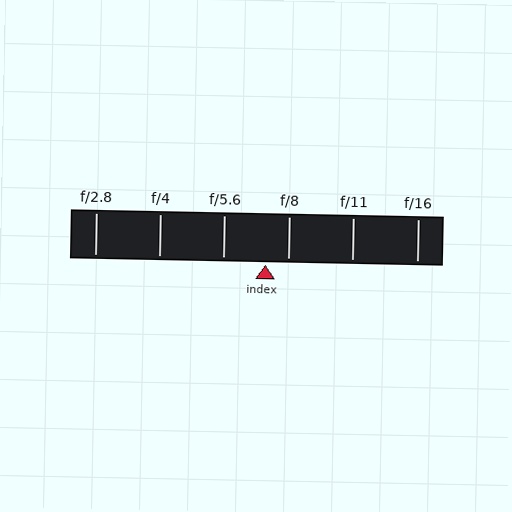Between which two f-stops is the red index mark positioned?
The index mark is between f/5.6 and f/8.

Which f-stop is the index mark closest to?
The index mark is closest to f/8.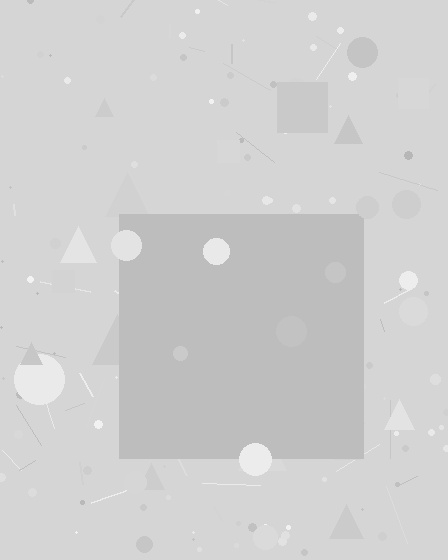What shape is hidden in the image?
A square is hidden in the image.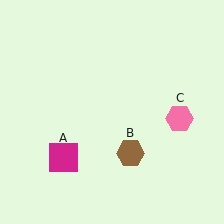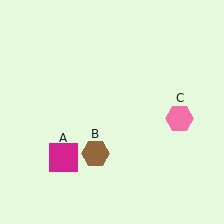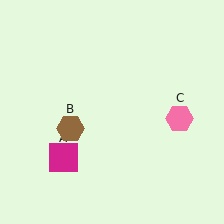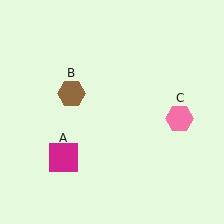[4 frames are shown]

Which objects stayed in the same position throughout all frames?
Magenta square (object A) and pink hexagon (object C) remained stationary.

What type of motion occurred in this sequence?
The brown hexagon (object B) rotated clockwise around the center of the scene.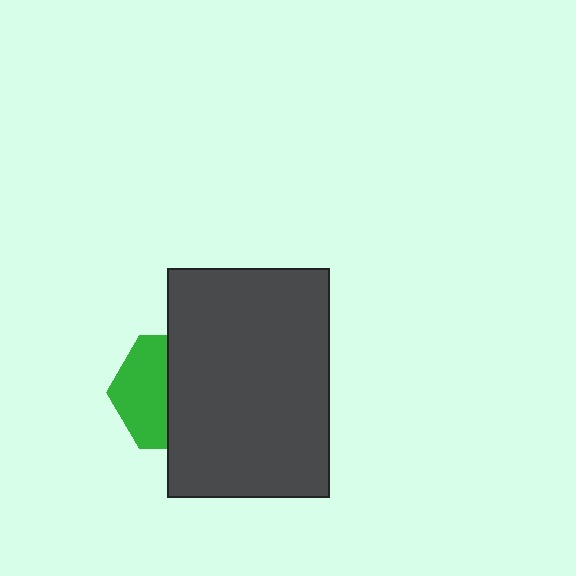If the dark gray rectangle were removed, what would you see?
You would see the complete green hexagon.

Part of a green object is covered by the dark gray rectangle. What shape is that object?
It is a hexagon.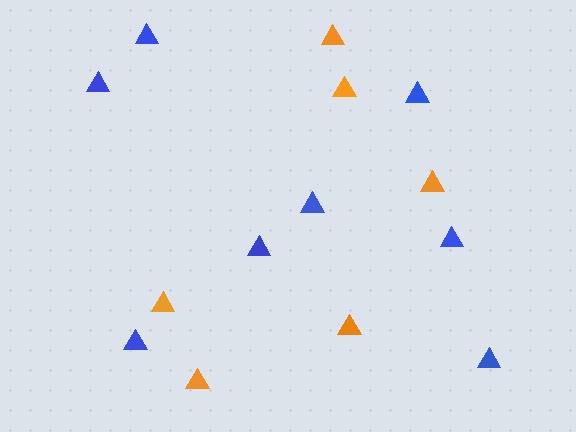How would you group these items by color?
There are 2 groups: one group of blue triangles (8) and one group of orange triangles (6).